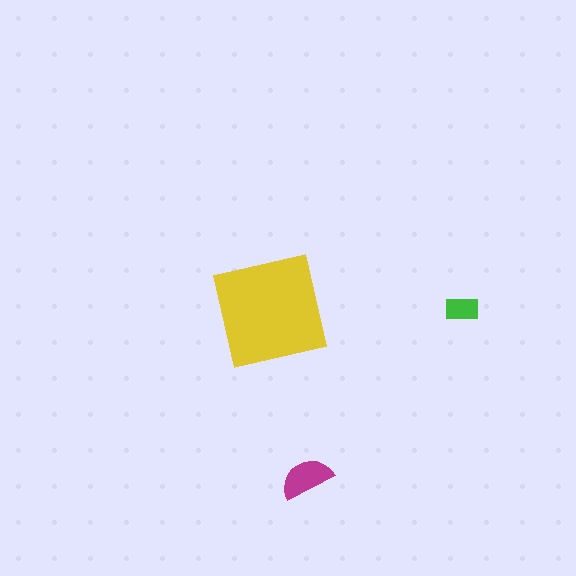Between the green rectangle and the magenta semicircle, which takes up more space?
The magenta semicircle.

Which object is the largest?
The yellow square.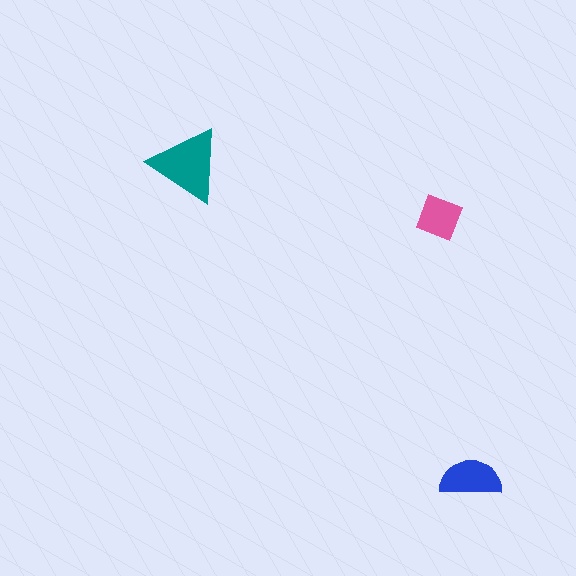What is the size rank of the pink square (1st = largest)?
3rd.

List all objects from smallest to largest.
The pink square, the blue semicircle, the teal triangle.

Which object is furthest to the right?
The blue semicircle is rightmost.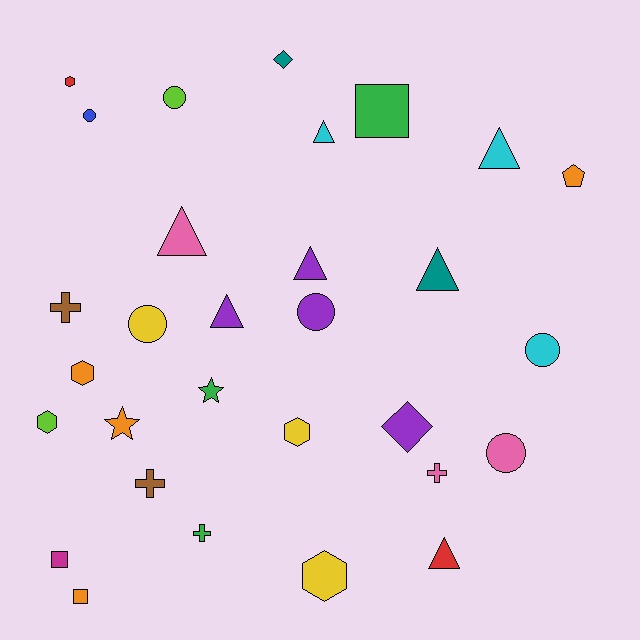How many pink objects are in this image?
There are 3 pink objects.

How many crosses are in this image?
There are 4 crosses.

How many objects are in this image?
There are 30 objects.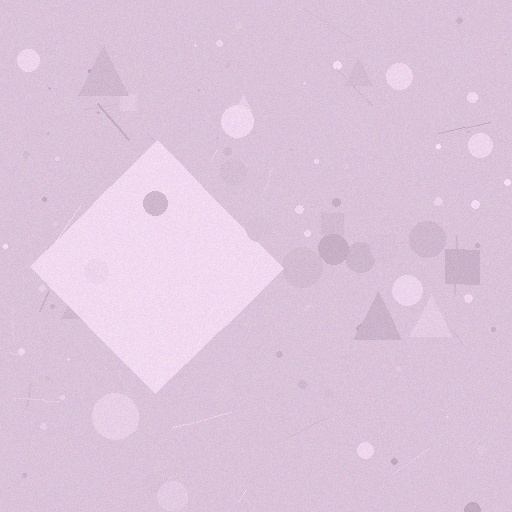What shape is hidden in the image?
A diamond is hidden in the image.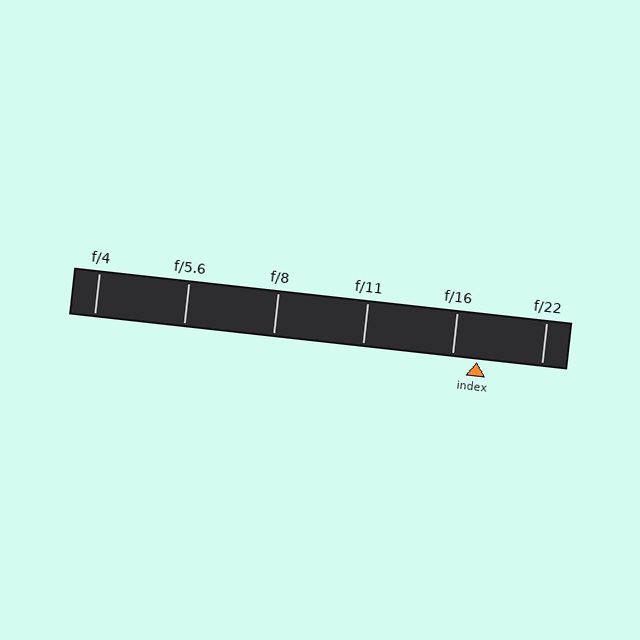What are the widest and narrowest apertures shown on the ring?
The widest aperture shown is f/4 and the narrowest is f/22.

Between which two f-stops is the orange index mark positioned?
The index mark is between f/16 and f/22.